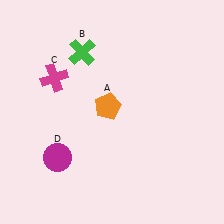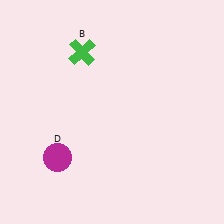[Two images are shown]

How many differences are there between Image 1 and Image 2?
There are 2 differences between the two images.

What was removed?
The orange pentagon (A), the magenta cross (C) were removed in Image 2.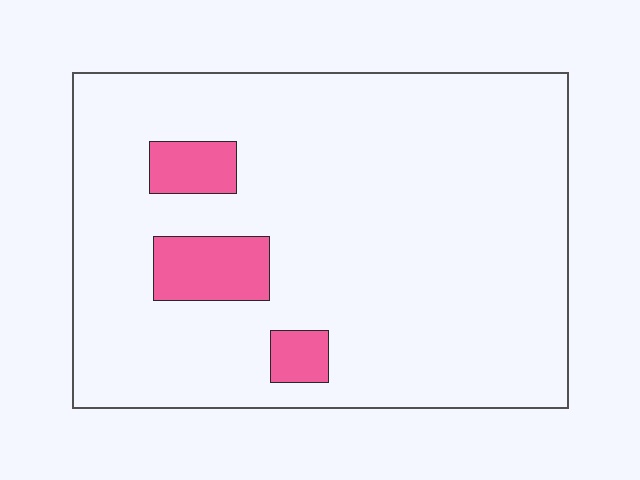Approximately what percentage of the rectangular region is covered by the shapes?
Approximately 10%.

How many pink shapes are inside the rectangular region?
3.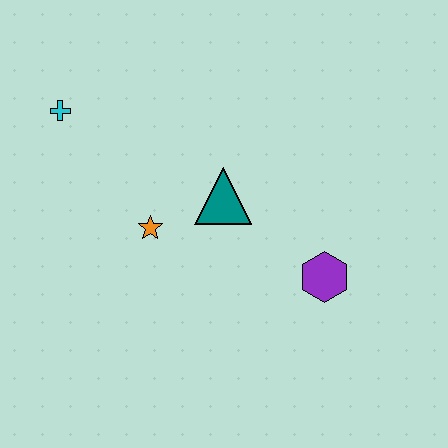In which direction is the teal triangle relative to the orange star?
The teal triangle is to the right of the orange star.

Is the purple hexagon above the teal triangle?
No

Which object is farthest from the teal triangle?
The cyan cross is farthest from the teal triangle.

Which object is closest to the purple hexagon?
The teal triangle is closest to the purple hexagon.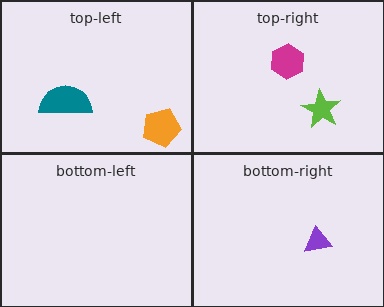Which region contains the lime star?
The top-right region.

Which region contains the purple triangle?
The bottom-right region.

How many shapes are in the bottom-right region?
1.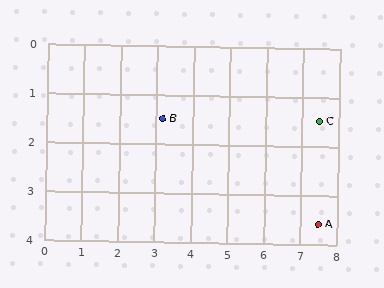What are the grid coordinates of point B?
Point B is at approximately (3.2, 1.5).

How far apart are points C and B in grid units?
Points C and B are about 4.3 grid units apart.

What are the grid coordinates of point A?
Point A is at approximately (7.5, 3.6).